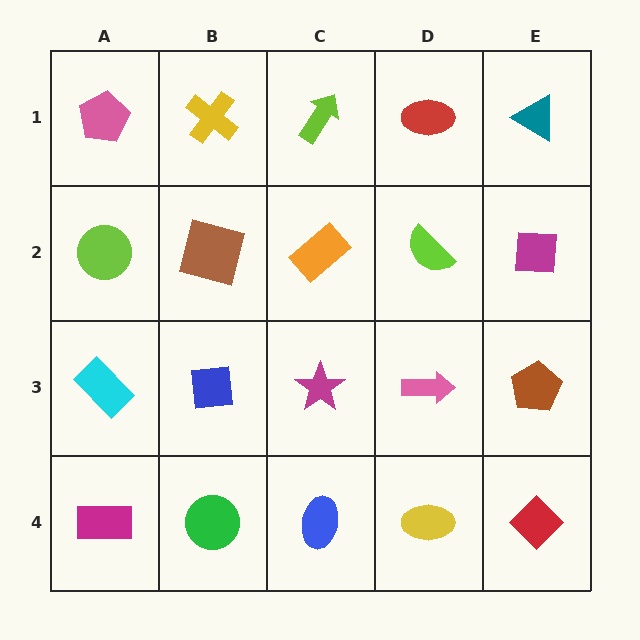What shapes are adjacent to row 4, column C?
A magenta star (row 3, column C), a green circle (row 4, column B), a yellow ellipse (row 4, column D).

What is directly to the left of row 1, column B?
A pink pentagon.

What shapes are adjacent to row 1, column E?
A magenta square (row 2, column E), a red ellipse (row 1, column D).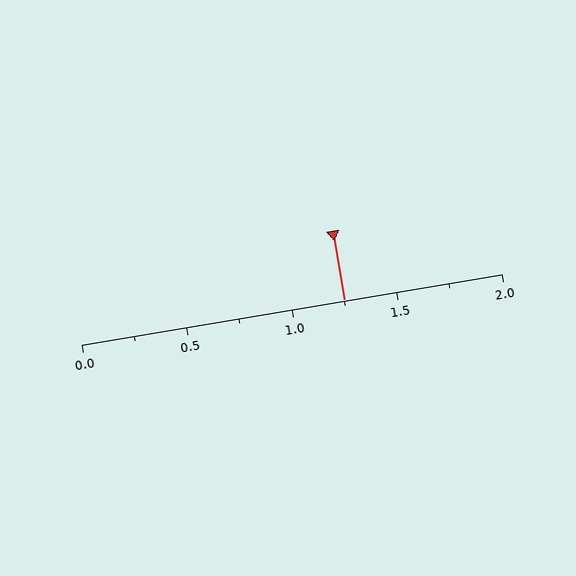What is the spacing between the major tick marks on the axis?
The major ticks are spaced 0.5 apart.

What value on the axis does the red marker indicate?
The marker indicates approximately 1.25.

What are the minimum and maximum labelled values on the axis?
The axis runs from 0.0 to 2.0.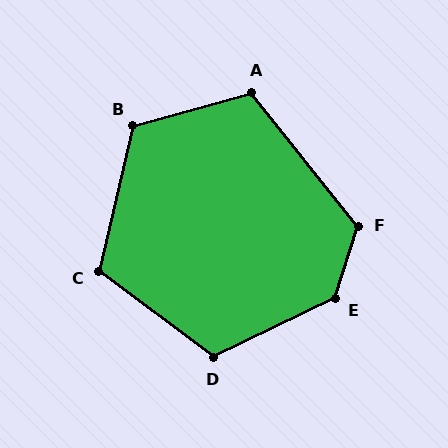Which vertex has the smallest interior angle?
A, at approximately 113 degrees.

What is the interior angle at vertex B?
Approximately 119 degrees (obtuse).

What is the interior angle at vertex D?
Approximately 117 degrees (obtuse).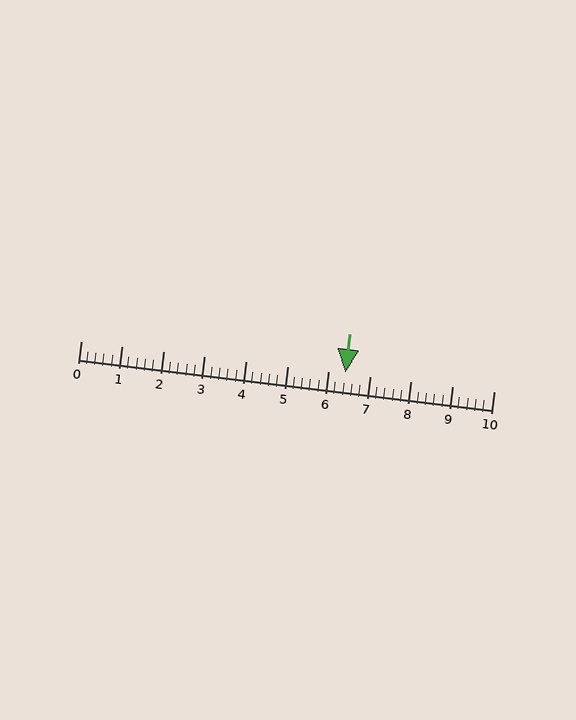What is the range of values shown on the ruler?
The ruler shows values from 0 to 10.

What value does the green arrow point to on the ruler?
The green arrow points to approximately 6.4.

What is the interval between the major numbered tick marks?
The major tick marks are spaced 1 units apart.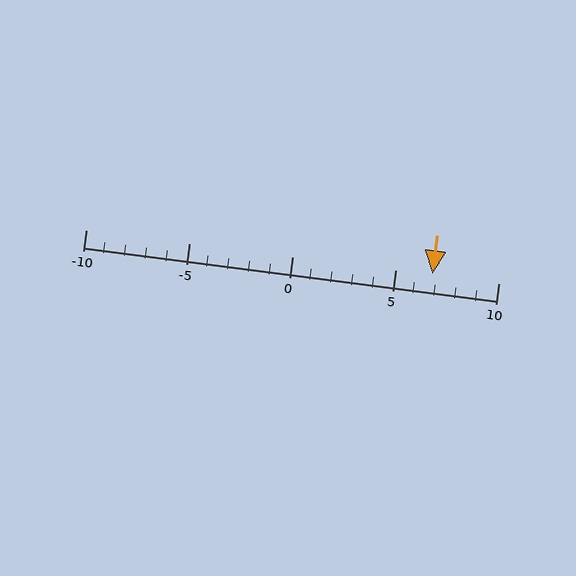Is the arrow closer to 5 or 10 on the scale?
The arrow is closer to 5.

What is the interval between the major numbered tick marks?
The major tick marks are spaced 5 units apart.